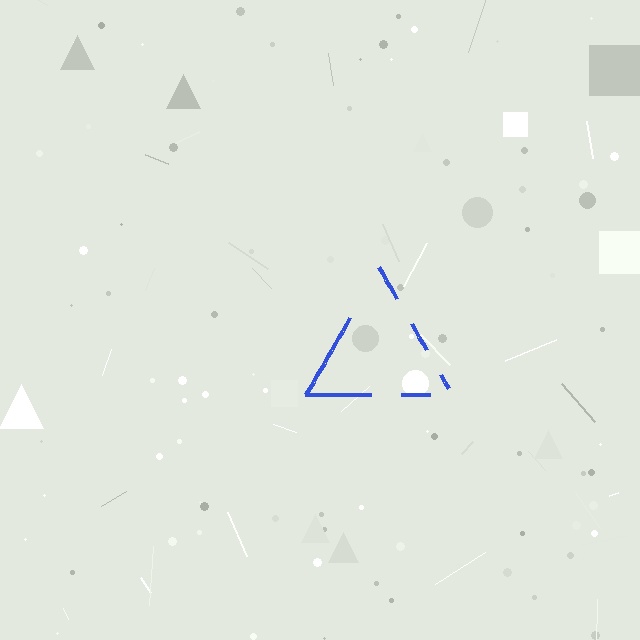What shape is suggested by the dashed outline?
The dashed outline suggests a triangle.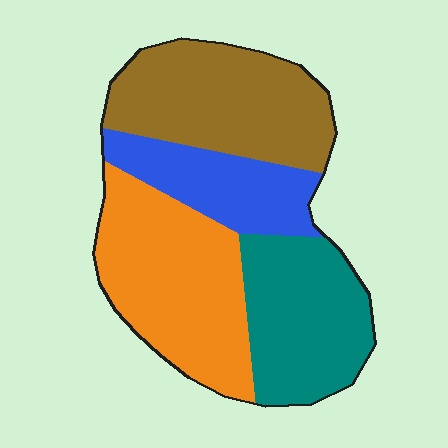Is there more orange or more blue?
Orange.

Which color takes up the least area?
Blue, at roughly 15%.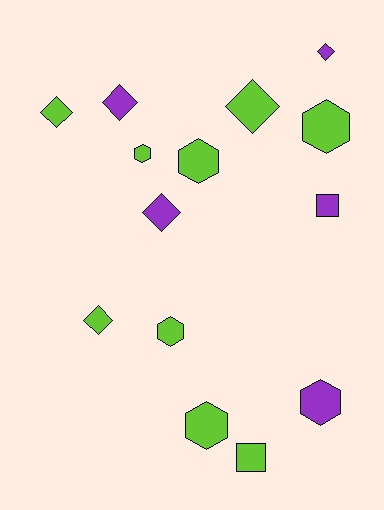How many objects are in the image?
There are 14 objects.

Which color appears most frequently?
Lime, with 9 objects.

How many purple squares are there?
There is 1 purple square.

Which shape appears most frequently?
Diamond, with 6 objects.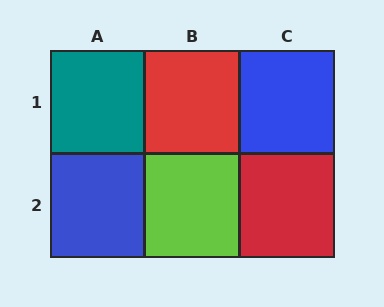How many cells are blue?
2 cells are blue.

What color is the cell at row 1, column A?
Teal.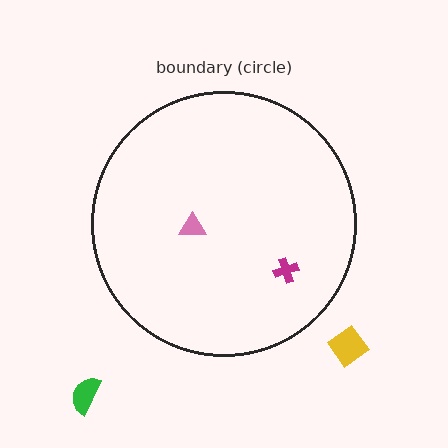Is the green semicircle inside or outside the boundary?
Outside.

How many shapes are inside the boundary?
2 inside, 2 outside.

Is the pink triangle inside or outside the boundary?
Inside.